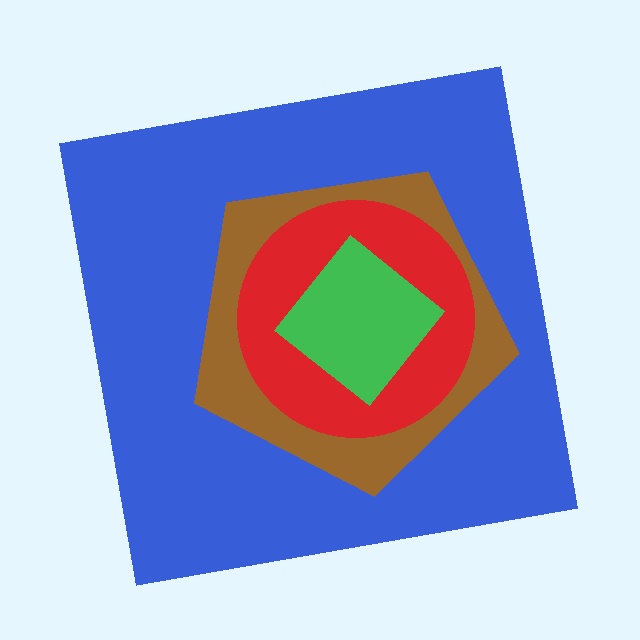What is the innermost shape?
The green diamond.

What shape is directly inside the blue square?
The brown pentagon.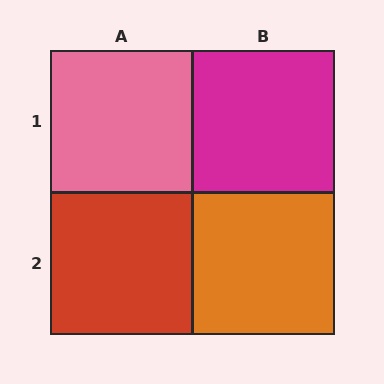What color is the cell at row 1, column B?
Magenta.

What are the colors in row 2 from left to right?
Red, orange.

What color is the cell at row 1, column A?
Pink.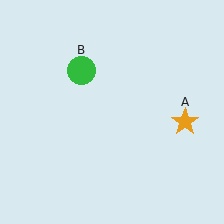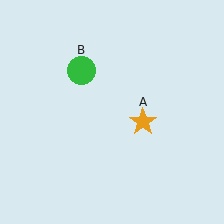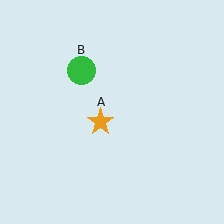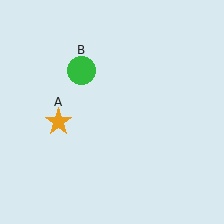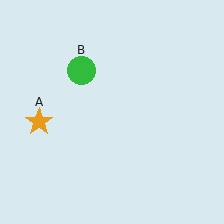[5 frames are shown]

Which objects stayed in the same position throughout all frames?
Green circle (object B) remained stationary.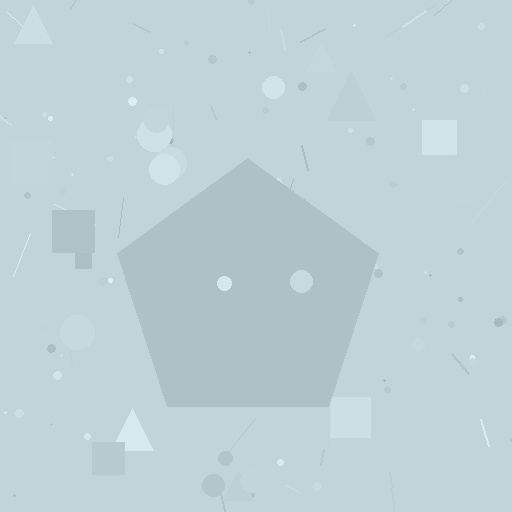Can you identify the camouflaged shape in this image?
The camouflaged shape is a pentagon.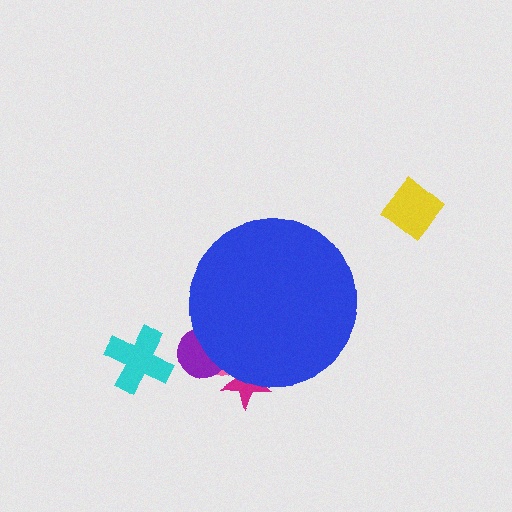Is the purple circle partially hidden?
Yes, the purple circle is partially hidden behind the blue circle.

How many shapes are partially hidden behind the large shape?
3 shapes are partially hidden.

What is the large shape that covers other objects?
A blue circle.